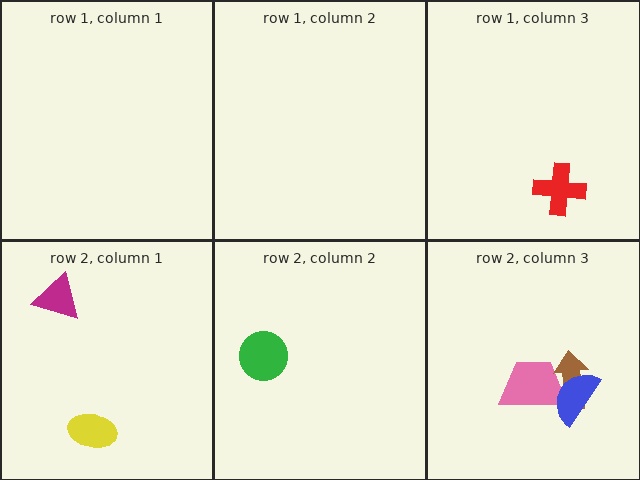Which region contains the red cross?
The row 1, column 3 region.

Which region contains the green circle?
The row 2, column 2 region.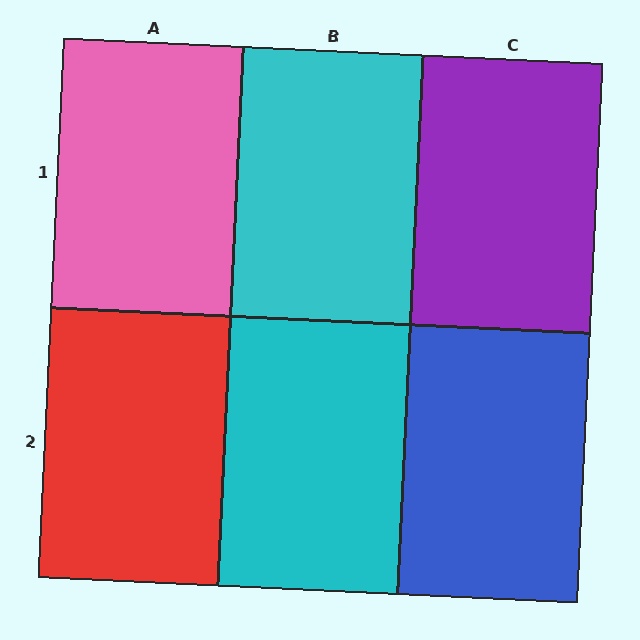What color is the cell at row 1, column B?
Cyan.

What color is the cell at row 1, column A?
Pink.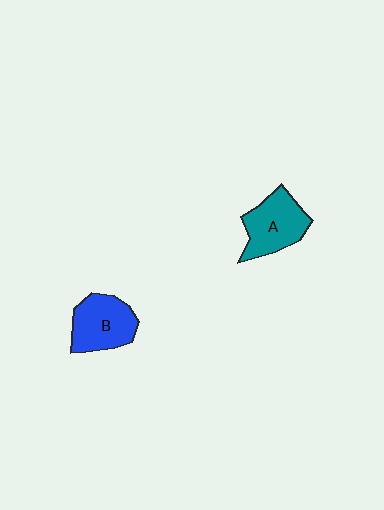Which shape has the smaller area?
Shape B (blue).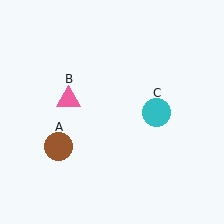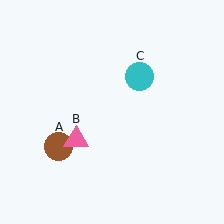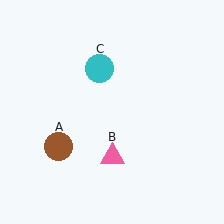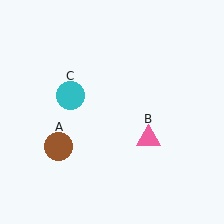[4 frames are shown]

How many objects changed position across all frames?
2 objects changed position: pink triangle (object B), cyan circle (object C).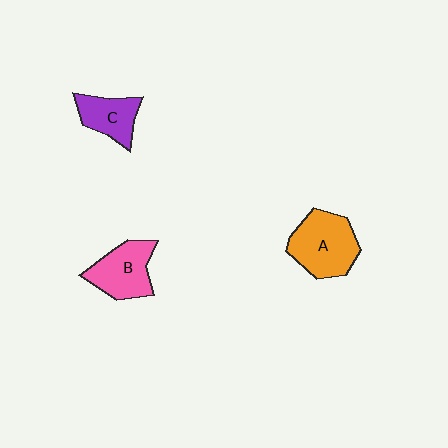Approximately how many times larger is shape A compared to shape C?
Approximately 1.6 times.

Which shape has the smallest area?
Shape C (purple).